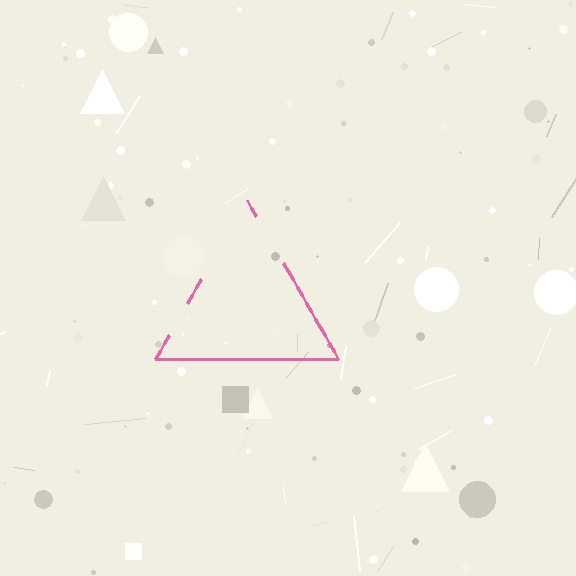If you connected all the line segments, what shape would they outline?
They would outline a triangle.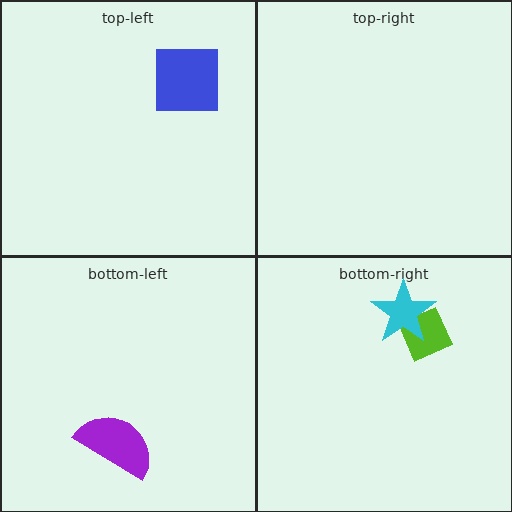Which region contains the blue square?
The top-left region.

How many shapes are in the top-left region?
1.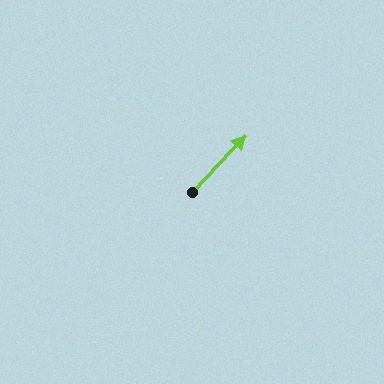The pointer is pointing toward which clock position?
Roughly 1 o'clock.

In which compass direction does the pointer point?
Northeast.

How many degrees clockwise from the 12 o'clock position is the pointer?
Approximately 43 degrees.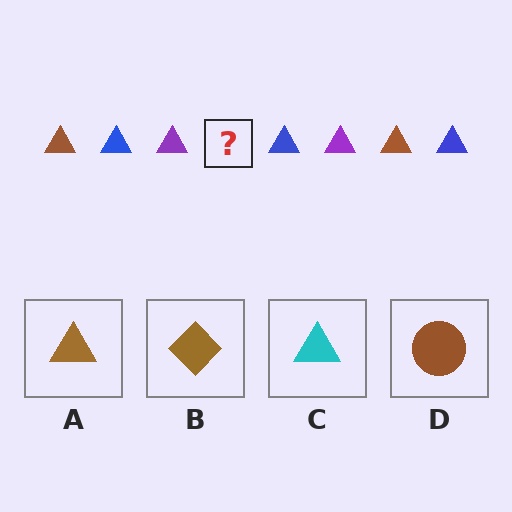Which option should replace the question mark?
Option A.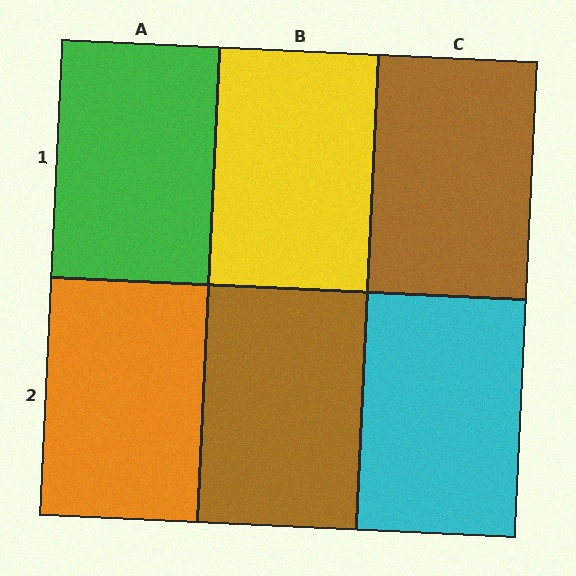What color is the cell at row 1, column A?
Green.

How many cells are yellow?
1 cell is yellow.